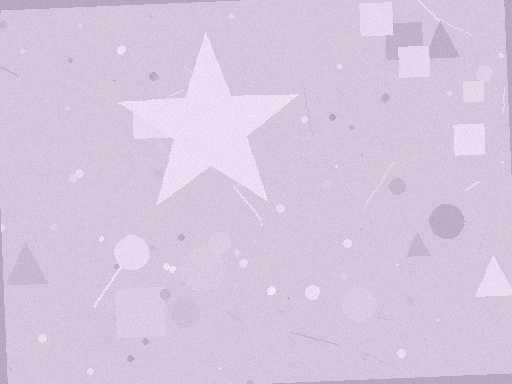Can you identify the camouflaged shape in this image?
The camouflaged shape is a star.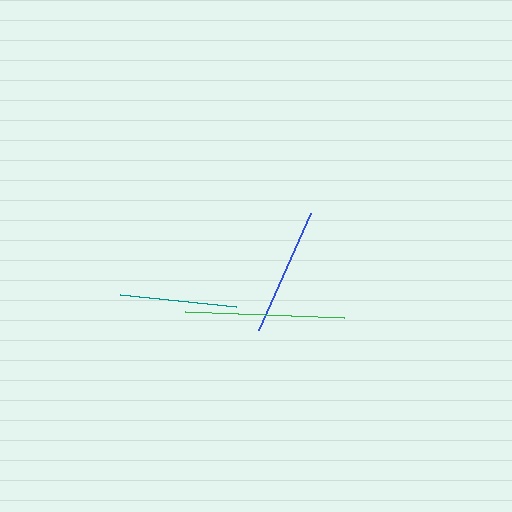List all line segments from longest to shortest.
From longest to shortest: green, blue, teal.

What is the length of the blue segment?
The blue segment is approximately 128 pixels long.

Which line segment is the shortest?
The teal line is the shortest at approximately 117 pixels.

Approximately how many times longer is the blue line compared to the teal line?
The blue line is approximately 1.1 times the length of the teal line.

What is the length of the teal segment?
The teal segment is approximately 117 pixels long.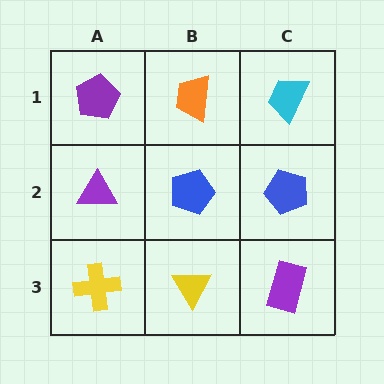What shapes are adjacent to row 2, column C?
A cyan trapezoid (row 1, column C), a purple rectangle (row 3, column C), a blue pentagon (row 2, column B).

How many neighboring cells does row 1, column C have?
2.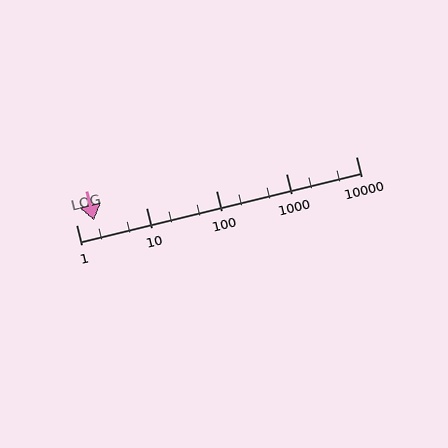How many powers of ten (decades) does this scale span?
The scale spans 4 decades, from 1 to 10000.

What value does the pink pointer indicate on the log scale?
The pointer indicates approximately 1.8.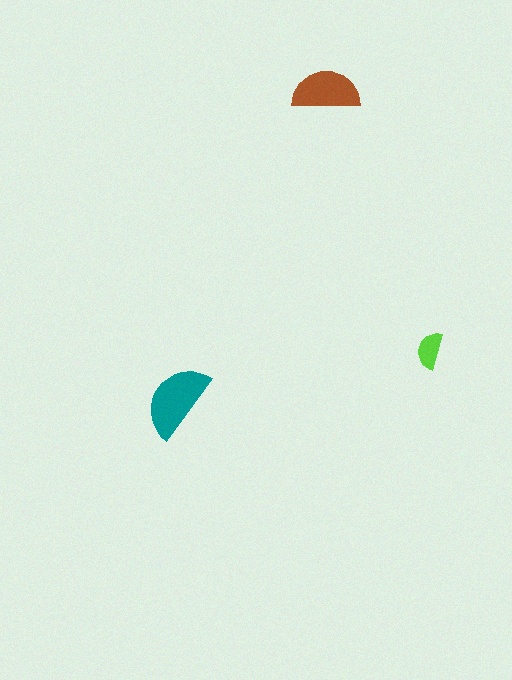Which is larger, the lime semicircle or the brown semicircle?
The brown one.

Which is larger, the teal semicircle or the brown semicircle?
The teal one.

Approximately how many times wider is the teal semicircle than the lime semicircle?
About 2 times wider.